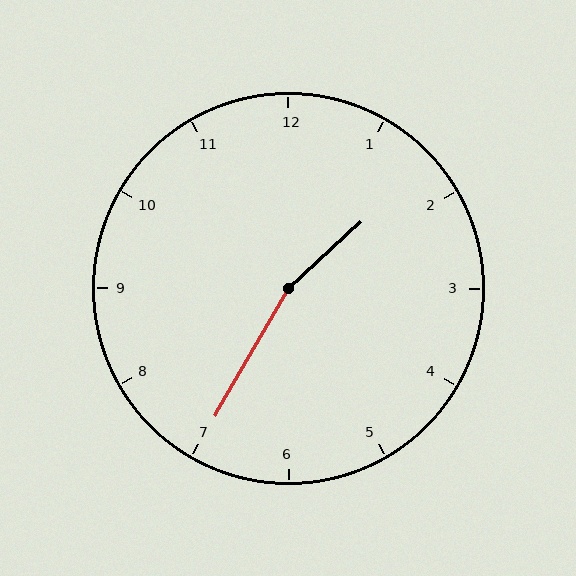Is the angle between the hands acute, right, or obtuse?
It is obtuse.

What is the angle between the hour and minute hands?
Approximately 162 degrees.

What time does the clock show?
1:35.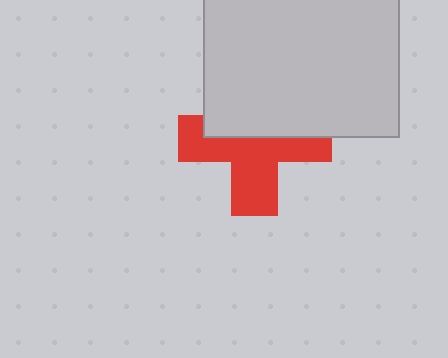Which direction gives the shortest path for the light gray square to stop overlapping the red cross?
Moving up gives the shortest separation.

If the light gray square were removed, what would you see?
You would see the complete red cross.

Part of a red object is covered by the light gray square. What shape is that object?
It is a cross.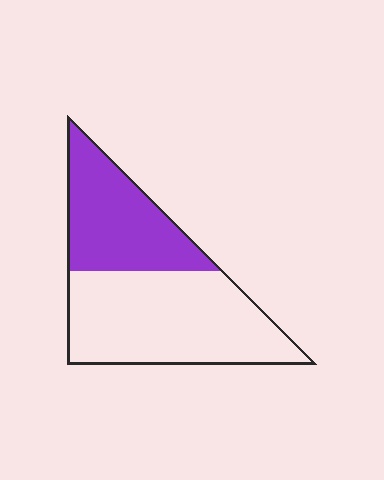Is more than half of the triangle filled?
No.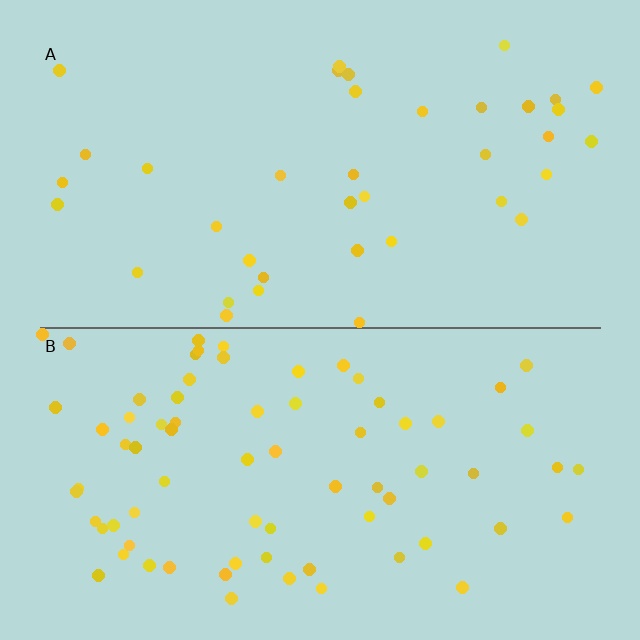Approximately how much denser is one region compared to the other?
Approximately 1.9× — region B over region A.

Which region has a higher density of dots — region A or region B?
B (the bottom).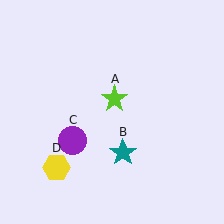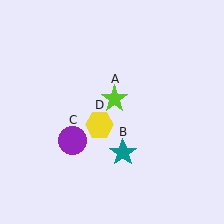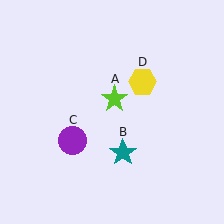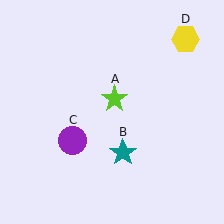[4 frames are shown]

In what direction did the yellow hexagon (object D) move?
The yellow hexagon (object D) moved up and to the right.